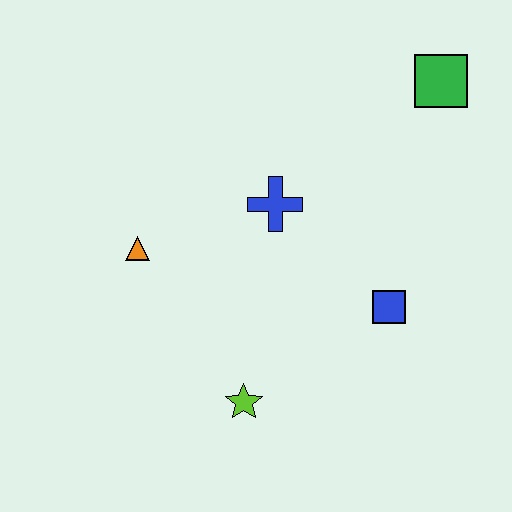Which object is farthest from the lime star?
The green square is farthest from the lime star.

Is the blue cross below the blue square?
No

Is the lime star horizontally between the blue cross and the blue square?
No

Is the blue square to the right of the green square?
No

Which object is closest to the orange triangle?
The blue cross is closest to the orange triangle.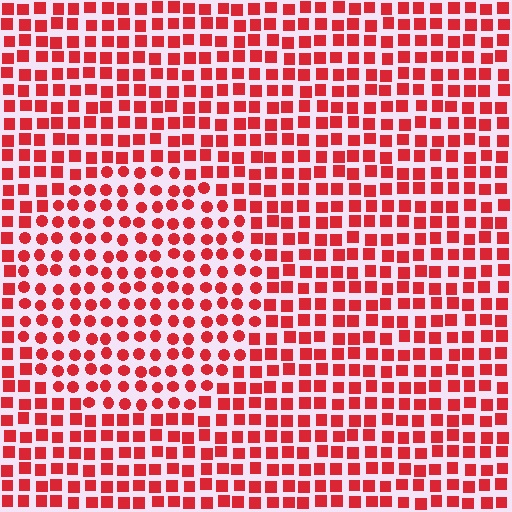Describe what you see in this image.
The image is filled with small red elements arranged in a uniform grid. A circle-shaped region contains circles, while the surrounding area contains squares. The boundary is defined purely by the change in element shape.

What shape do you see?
I see a circle.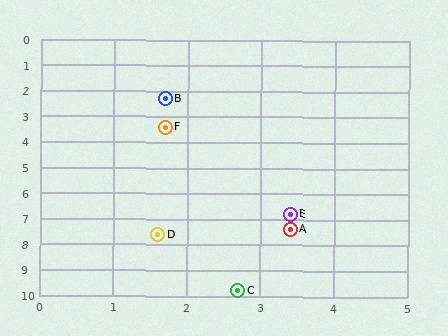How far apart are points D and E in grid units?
Points D and E are about 2.0 grid units apart.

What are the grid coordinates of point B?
Point B is at approximately (1.7, 2.3).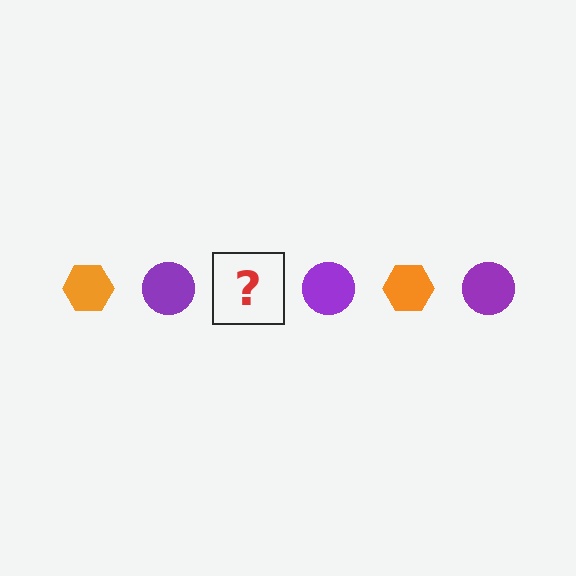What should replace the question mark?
The question mark should be replaced with an orange hexagon.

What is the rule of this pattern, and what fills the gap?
The rule is that the pattern alternates between orange hexagon and purple circle. The gap should be filled with an orange hexagon.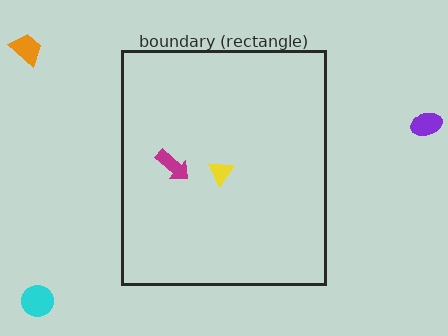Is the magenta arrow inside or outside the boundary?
Inside.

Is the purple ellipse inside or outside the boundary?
Outside.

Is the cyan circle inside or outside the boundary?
Outside.